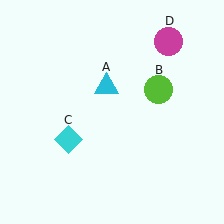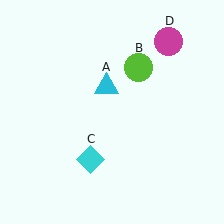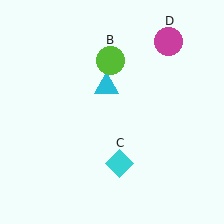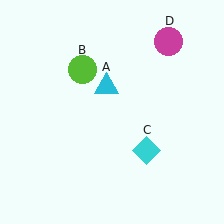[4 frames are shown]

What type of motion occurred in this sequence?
The lime circle (object B), cyan diamond (object C) rotated counterclockwise around the center of the scene.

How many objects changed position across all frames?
2 objects changed position: lime circle (object B), cyan diamond (object C).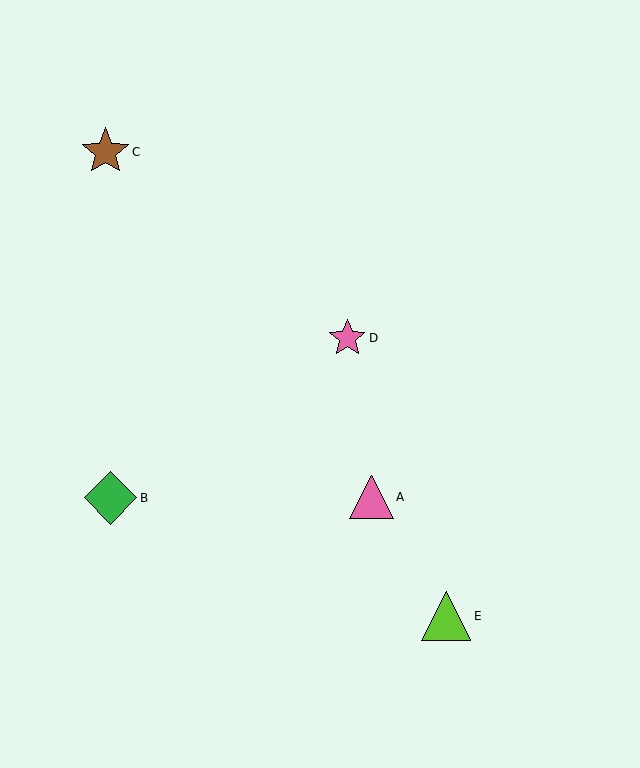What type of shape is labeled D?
Shape D is a pink star.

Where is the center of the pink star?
The center of the pink star is at (347, 338).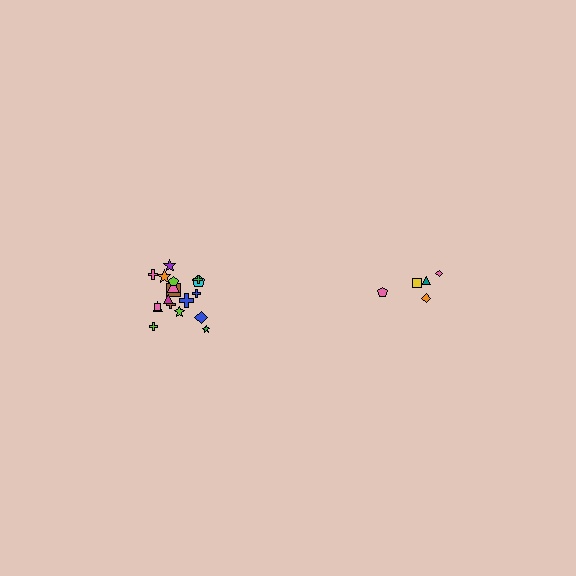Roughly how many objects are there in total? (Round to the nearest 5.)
Roughly 25 objects in total.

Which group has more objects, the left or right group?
The left group.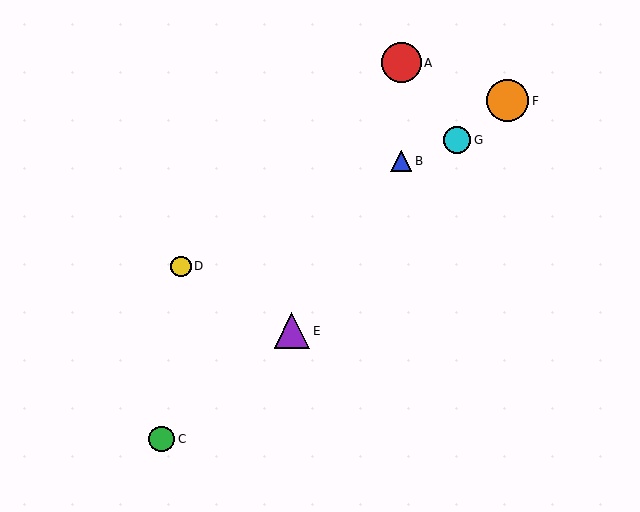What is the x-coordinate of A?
Object A is at x≈401.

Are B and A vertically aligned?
Yes, both are at x≈401.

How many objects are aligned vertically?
2 objects (A, B) are aligned vertically.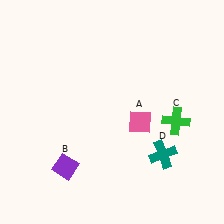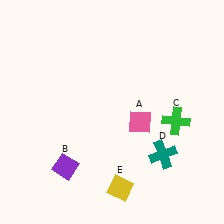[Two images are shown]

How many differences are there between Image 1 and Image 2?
There is 1 difference between the two images.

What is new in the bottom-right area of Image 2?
A yellow diamond (E) was added in the bottom-right area of Image 2.